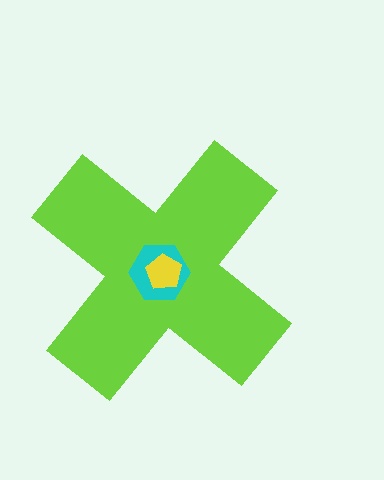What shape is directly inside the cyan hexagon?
The yellow pentagon.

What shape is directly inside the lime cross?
The cyan hexagon.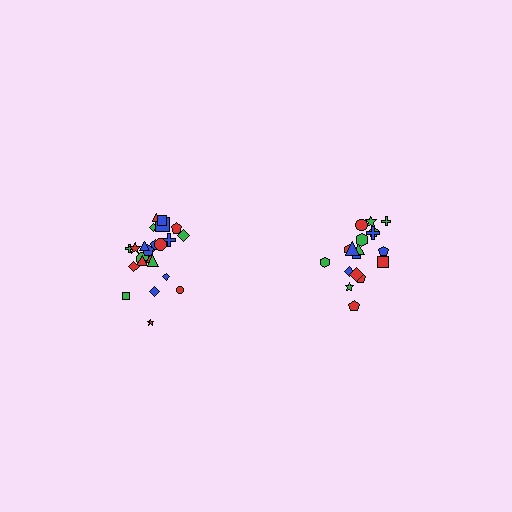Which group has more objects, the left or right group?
The left group.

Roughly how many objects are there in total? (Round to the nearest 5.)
Roughly 45 objects in total.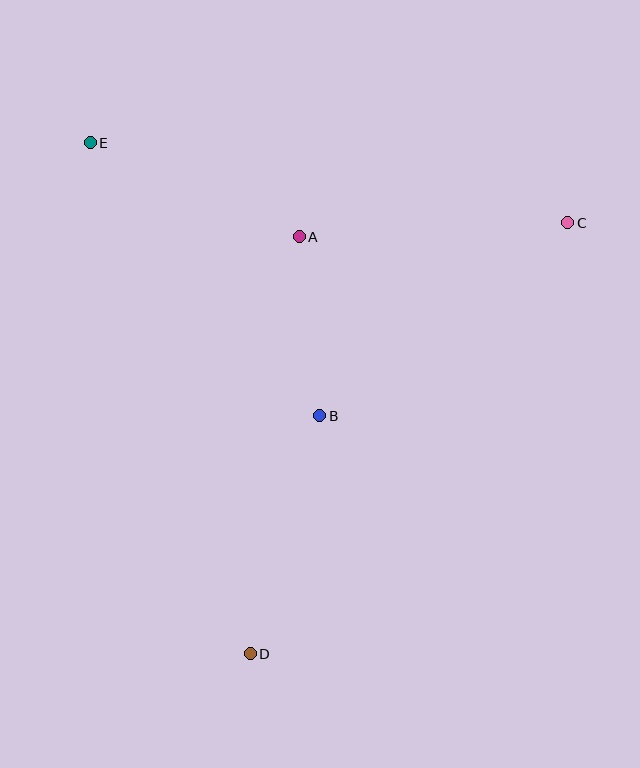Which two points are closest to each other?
Points A and B are closest to each other.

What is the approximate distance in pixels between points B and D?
The distance between B and D is approximately 248 pixels.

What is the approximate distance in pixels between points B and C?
The distance between B and C is approximately 314 pixels.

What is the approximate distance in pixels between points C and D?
The distance between C and D is approximately 536 pixels.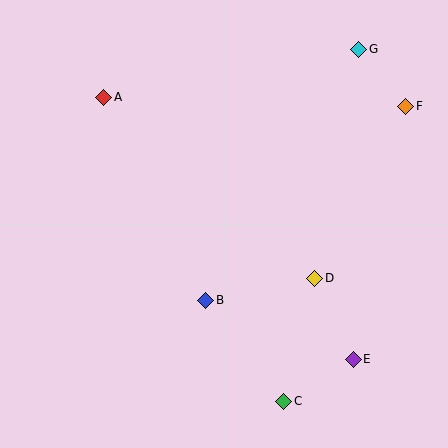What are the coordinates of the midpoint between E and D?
The midpoint between E and D is at (334, 319).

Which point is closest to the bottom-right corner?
Point E is closest to the bottom-right corner.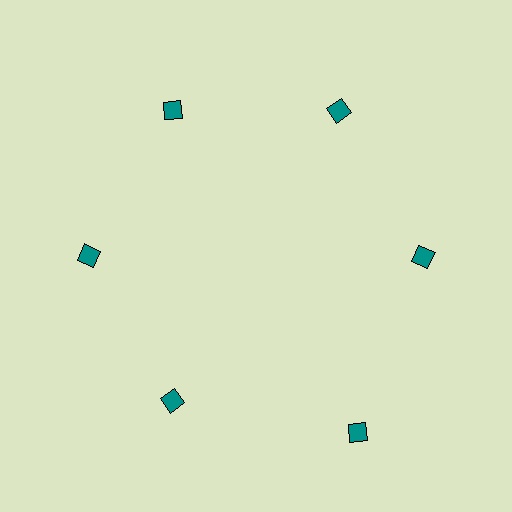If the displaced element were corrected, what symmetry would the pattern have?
It would have 6-fold rotational symmetry — the pattern would map onto itself every 60 degrees.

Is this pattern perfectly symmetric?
No. The 6 teal diamonds are arranged in a ring, but one element near the 5 o'clock position is pushed outward from the center, breaking the 6-fold rotational symmetry.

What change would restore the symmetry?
The symmetry would be restored by moving it inward, back onto the ring so that all 6 diamonds sit at equal angles and equal distance from the center.